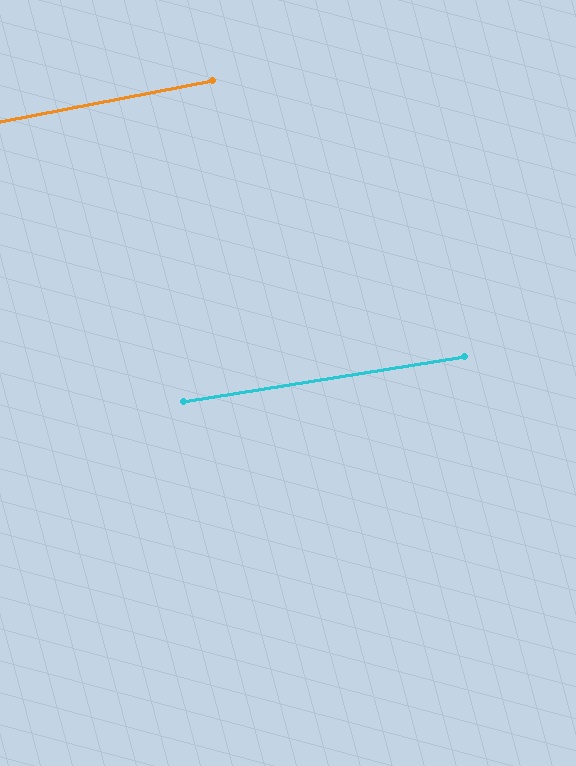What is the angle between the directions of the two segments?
Approximately 2 degrees.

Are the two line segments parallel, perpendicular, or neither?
Parallel — their directions differ by only 1.8°.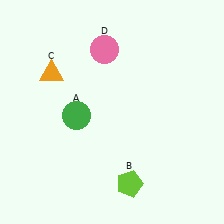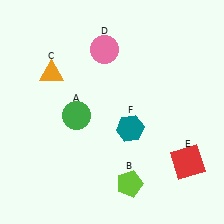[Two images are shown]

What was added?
A red square (E), a teal hexagon (F) were added in Image 2.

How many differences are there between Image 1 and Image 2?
There are 2 differences between the two images.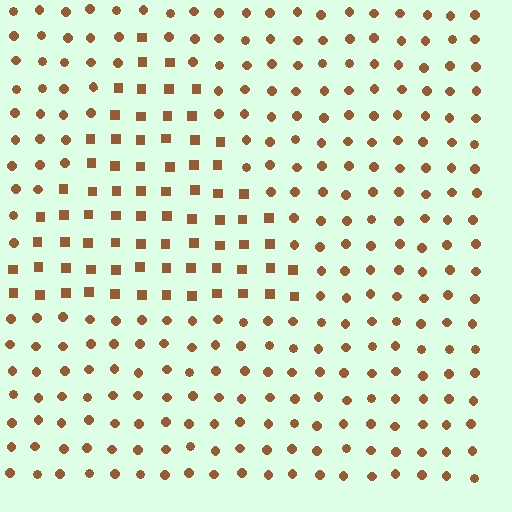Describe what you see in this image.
The image is filled with small brown elements arranged in a uniform grid. A triangle-shaped region contains squares, while the surrounding area contains circles. The boundary is defined purely by the change in element shape.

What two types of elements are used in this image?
The image uses squares inside the triangle region and circles outside it.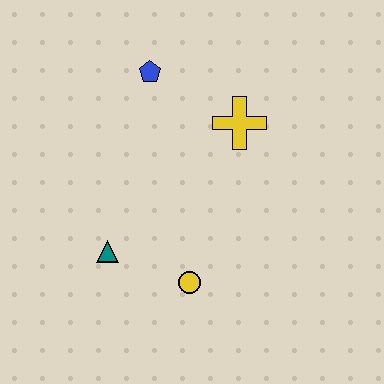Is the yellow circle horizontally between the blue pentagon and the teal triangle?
No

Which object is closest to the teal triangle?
The yellow circle is closest to the teal triangle.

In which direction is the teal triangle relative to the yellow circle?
The teal triangle is to the left of the yellow circle.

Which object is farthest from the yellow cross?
The teal triangle is farthest from the yellow cross.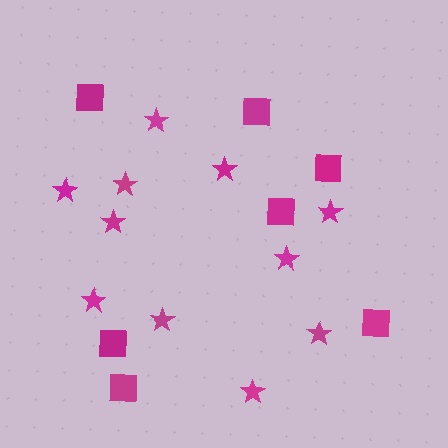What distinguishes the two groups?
There are 2 groups: one group of squares (7) and one group of stars (11).